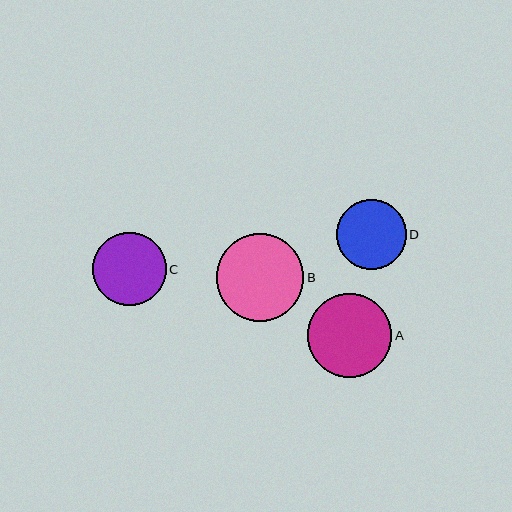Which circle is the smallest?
Circle D is the smallest with a size of approximately 70 pixels.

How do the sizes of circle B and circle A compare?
Circle B and circle A are approximately the same size.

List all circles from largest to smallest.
From largest to smallest: B, A, C, D.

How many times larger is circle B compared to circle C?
Circle B is approximately 1.2 times the size of circle C.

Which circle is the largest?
Circle B is the largest with a size of approximately 87 pixels.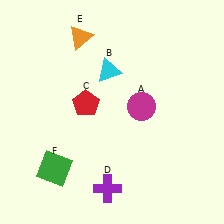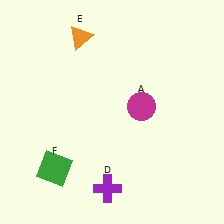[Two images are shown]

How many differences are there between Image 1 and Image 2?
There are 2 differences between the two images.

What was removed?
The cyan triangle (B), the red pentagon (C) were removed in Image 2.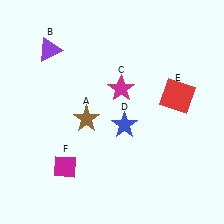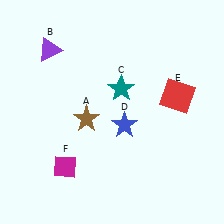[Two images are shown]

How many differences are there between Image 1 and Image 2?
There is 1 difference between the two images.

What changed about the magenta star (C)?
In Image 1, C is magenta. In Image 2, it changed to teal.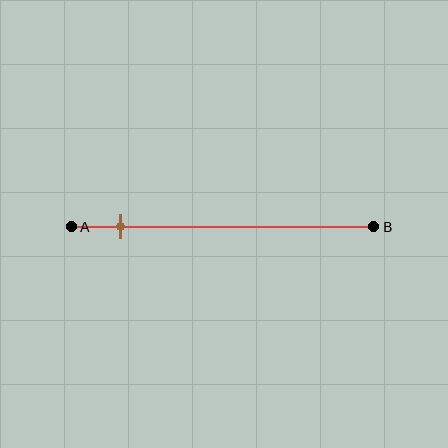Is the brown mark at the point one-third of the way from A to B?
No, the mark is at about 15% from A, not at the 33% one-third point.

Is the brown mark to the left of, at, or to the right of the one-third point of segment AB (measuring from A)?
The brown mark is to the left of the one-third point of segment AB.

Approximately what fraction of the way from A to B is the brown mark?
The brown mark is approximately 15% of the way from A to B.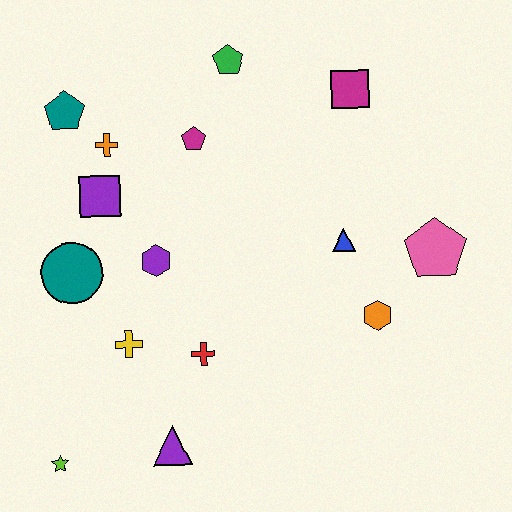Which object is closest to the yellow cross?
The red cross is closest to the yellow cross.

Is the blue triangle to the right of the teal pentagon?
Yes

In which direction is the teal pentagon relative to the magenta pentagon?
The teal pentagon is to the left of the magenta pentagon.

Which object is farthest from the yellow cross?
The magenta square is farthest from the yellow cross.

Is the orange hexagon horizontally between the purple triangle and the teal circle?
No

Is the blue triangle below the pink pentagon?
No